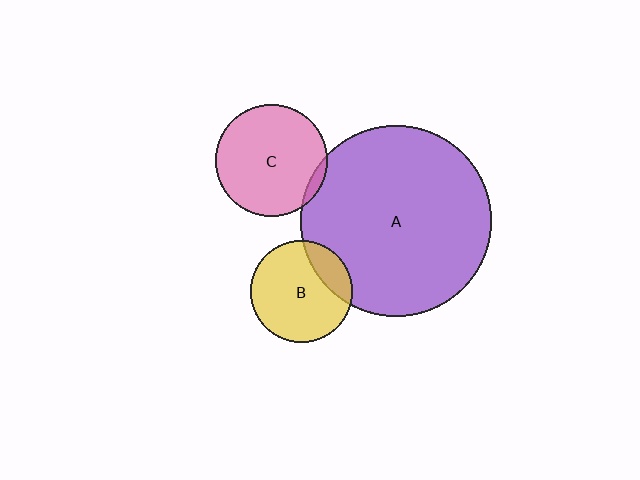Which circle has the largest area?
Circle A (purple).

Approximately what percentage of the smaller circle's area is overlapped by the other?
Approximately 20%.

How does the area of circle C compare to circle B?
Approximately 1.2 times.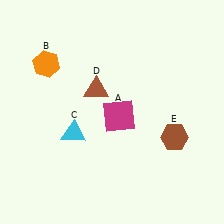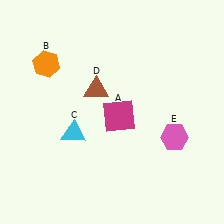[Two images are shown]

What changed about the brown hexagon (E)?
In Image 1, E is brown. In Image 2, it changed to pink.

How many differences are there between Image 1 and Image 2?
There is 1 difference between the two images.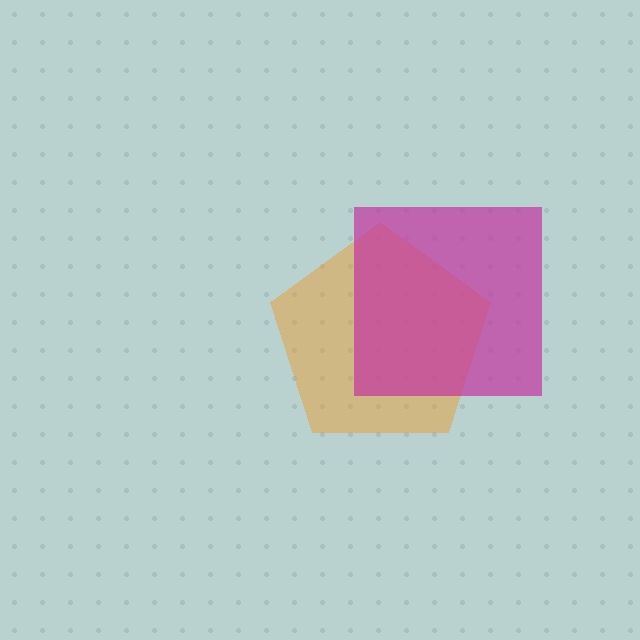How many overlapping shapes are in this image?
There are 2 overlapping shapes in the image.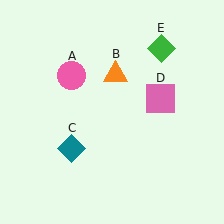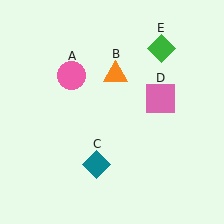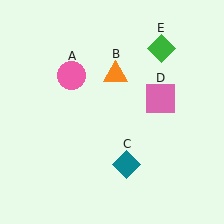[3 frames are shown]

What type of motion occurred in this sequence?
The teal diamond (object C) rotated counterclockwise around the center of the scene.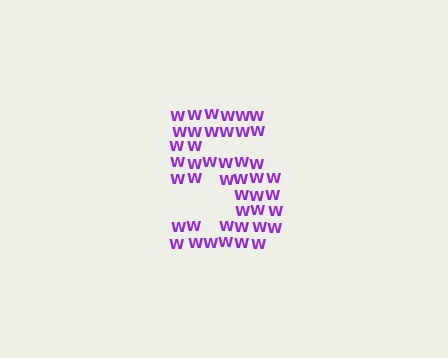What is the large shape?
The large shape is the digit 5.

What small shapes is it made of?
It is made of small letter W's.